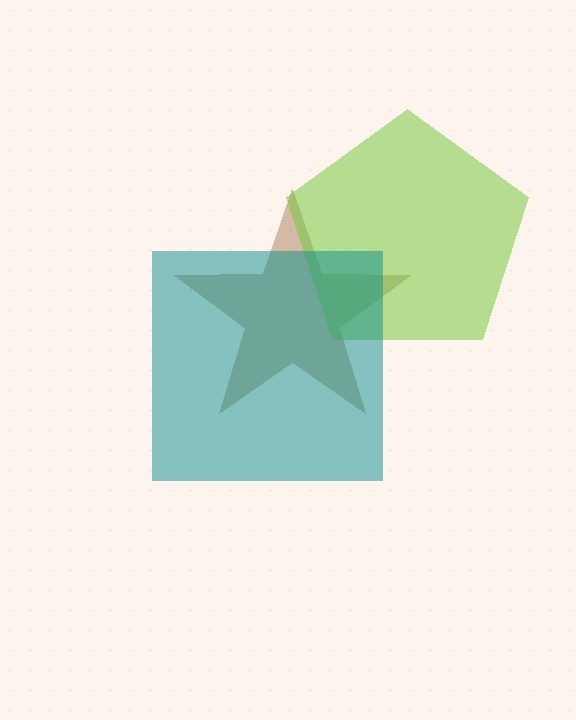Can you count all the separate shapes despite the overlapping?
Yes, there are 3 separate shapes.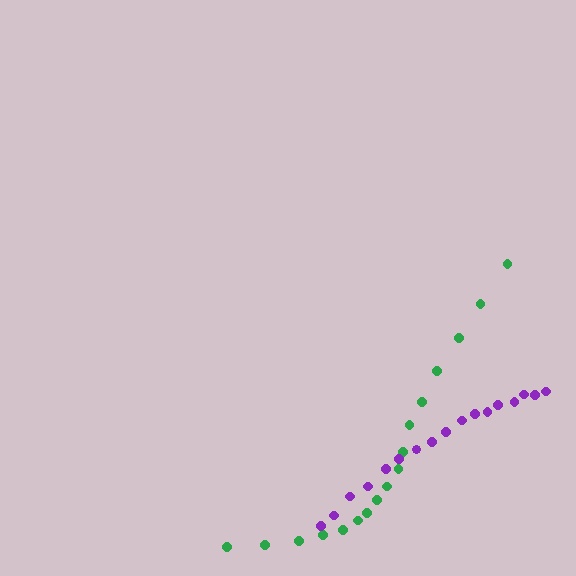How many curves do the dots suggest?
There are 2 distinct paths.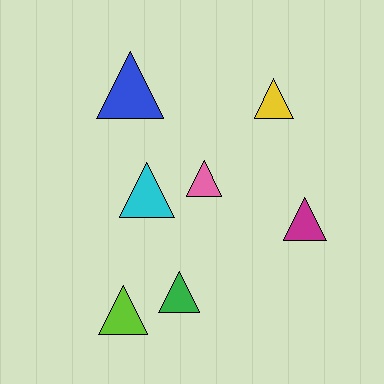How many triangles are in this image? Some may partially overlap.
There are 7 triangles.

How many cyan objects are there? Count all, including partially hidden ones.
There is 1 cyan object.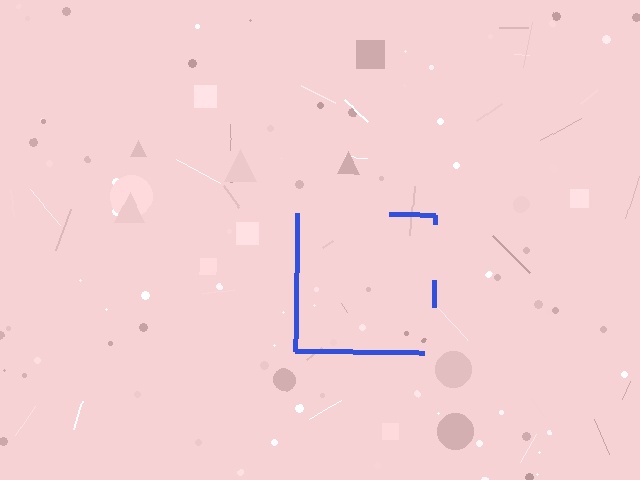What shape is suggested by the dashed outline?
The dashed outline suggests a square.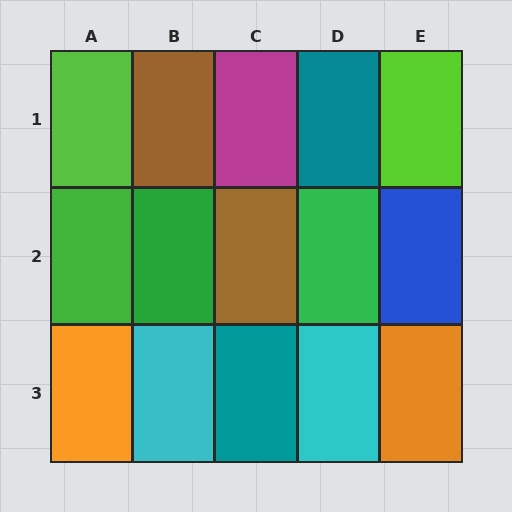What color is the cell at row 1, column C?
Magenta.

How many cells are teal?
2 cells are teal.